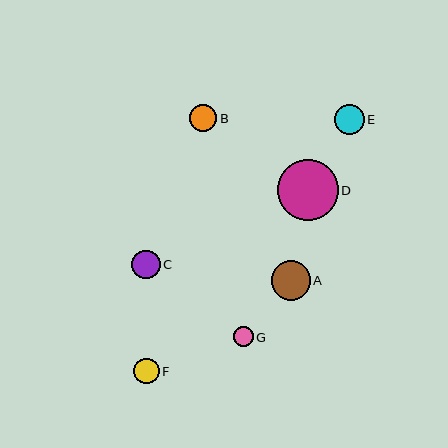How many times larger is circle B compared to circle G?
Circle B is approximately 1.4 times the size of circle G.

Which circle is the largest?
Circle D is the largest with a size of approximately 61 pixels.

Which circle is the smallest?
Circle G is the smallest with a size of approximately 20 pixels.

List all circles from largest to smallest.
From largest to smallest: D, A, E, C, B, F, G.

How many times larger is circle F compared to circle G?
Circle F is approximately 1.3 times the size of circle G.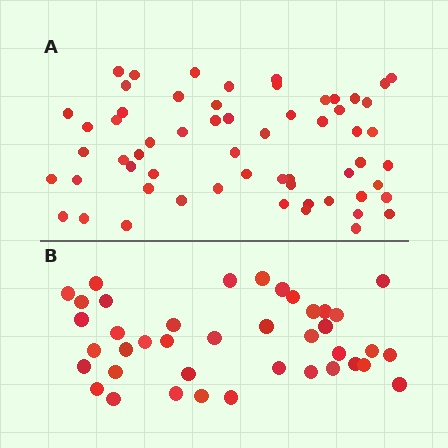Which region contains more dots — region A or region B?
Region A (the top region) has more dots.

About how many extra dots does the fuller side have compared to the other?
Region A has approximately 20 more dots than region B.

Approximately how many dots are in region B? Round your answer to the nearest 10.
About 40 dots.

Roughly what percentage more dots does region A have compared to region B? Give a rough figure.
About 50% more.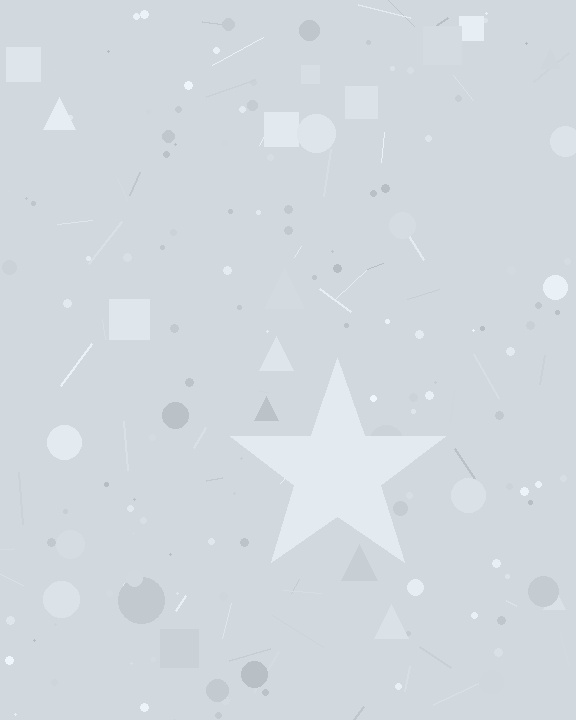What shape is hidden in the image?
A star is hidden in the image.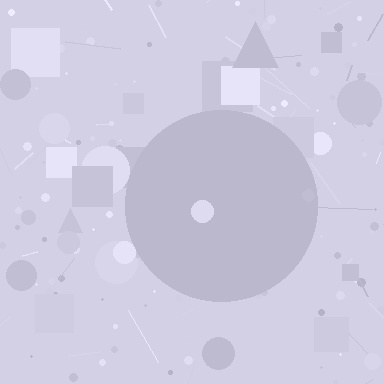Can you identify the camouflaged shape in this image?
The camouflaged shape is a circle.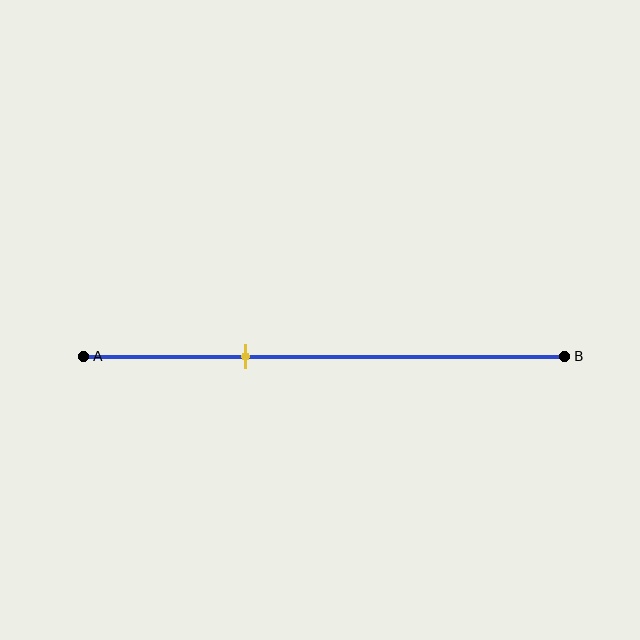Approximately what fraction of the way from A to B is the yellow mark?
The yellow mark is approximately 35% of the way from A to B.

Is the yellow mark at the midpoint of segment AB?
No, the mark is at about 35% from A, not at the 50% midpoint.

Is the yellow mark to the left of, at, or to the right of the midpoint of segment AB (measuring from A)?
The yellow mark is to the left of the midpoint of segment AB.